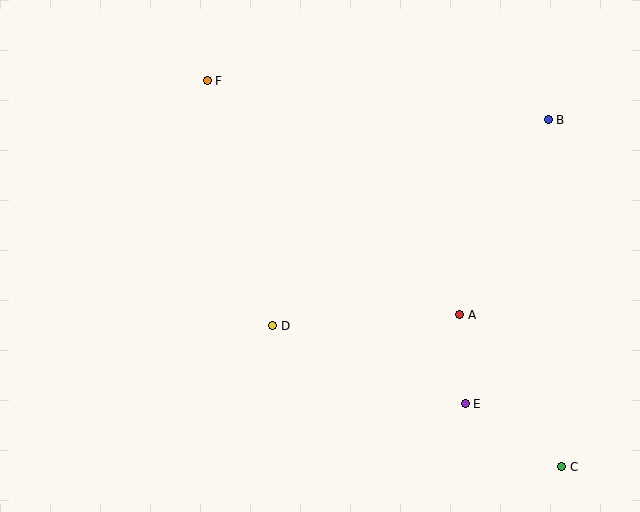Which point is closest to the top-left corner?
Point F is closest to the top-left corner.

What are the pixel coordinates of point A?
Point A is at (460, 315).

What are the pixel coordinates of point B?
Point B is at (548, 120).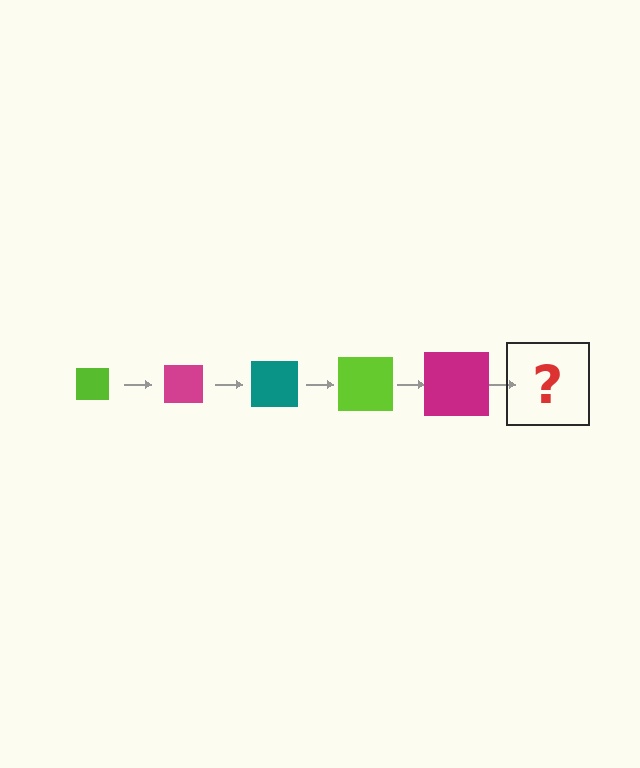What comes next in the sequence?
The next element should be a teal square, larger than the previous one.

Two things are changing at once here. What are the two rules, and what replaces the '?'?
The two rules are that the square grows larger each step and the color cycles through lime, magenta, and teal. The '?' should be a teal square, larger than the previous one.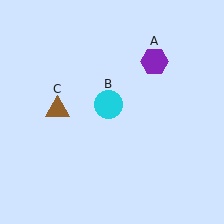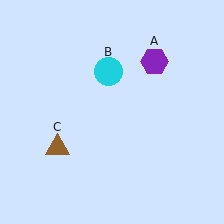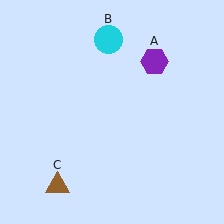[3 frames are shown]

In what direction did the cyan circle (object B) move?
The cyan circle (object B) moved up.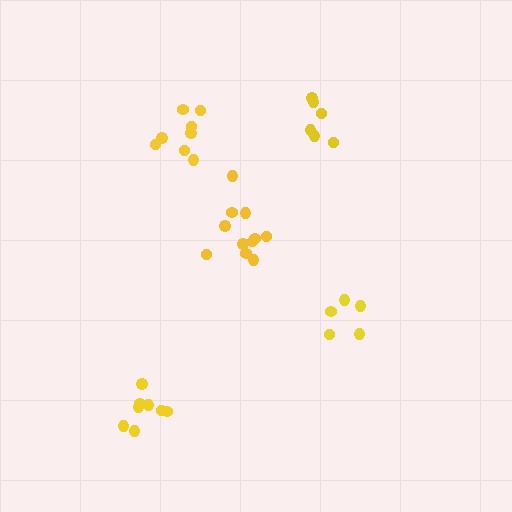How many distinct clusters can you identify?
There are 5 distinct clusters.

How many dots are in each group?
Group 1: 8 dots, Group 2: 6 dots, Group 3: 8 dots, Group 4: 11 dots, Group 5: 5 dots (38 total).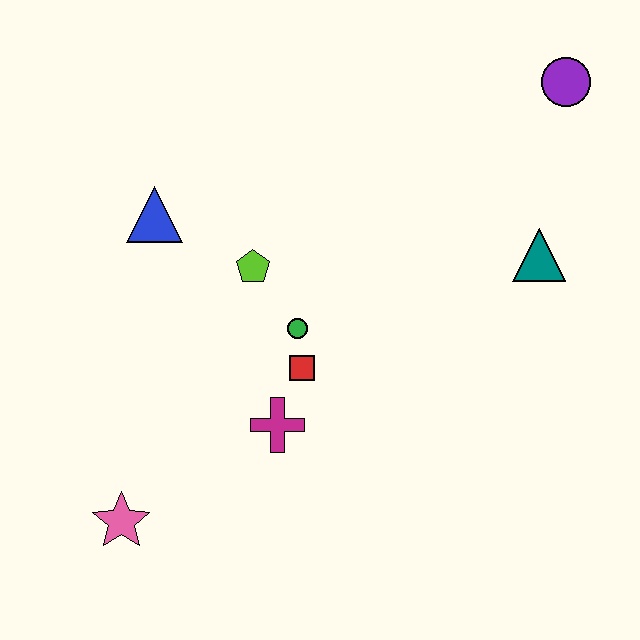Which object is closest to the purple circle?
The teal triangle is closest to the purple circle.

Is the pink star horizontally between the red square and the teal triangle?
No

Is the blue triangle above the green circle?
Yes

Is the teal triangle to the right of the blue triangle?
Yes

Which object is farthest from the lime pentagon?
The purple circle is farthest from the lime pentagon.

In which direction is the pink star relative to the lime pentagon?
The pink star is below the lime pentagon.